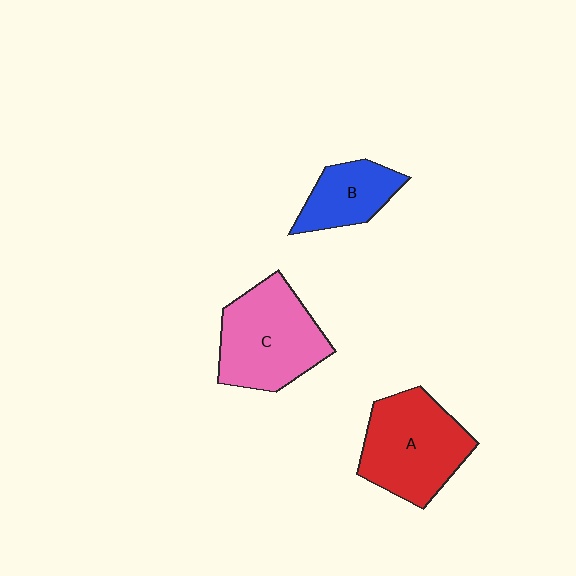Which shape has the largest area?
Shape C (pink).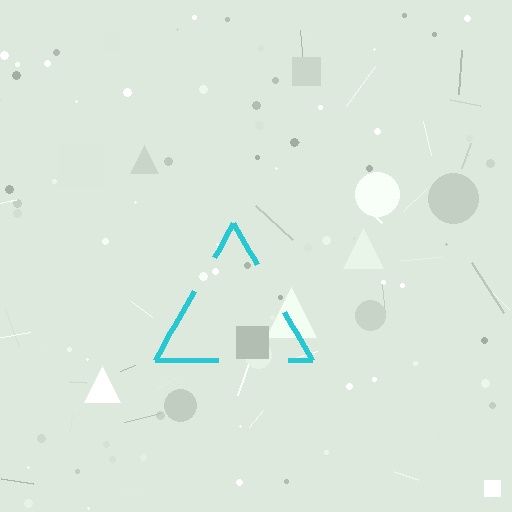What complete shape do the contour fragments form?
The contour fragments form a triangle.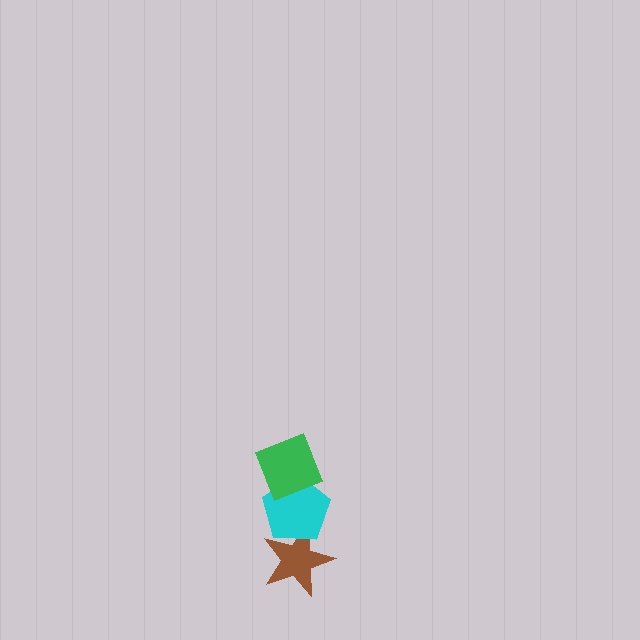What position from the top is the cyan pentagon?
The cyan pentagon is 2nd from the top.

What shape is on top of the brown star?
The cyan pentagon is on top of the brown star.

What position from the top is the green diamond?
The green diamond is 1st from the top.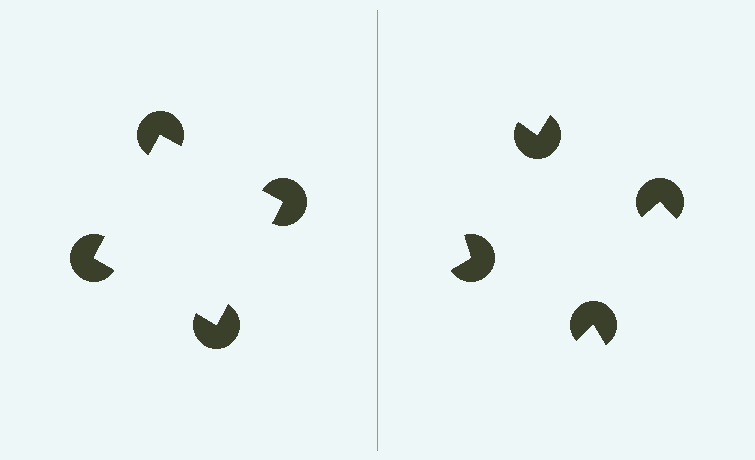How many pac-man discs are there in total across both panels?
8 — 4 on each side.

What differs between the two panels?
The pac-man discs are positioned identically on both sides; only the wedge orientations differ. On the left they align to a square; on the right they are misaligned.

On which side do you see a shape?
An illusory square appears on the left side. On the right side the wedge cuts are rotated, so no coherent shape forms.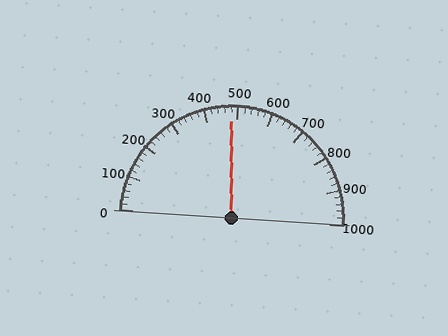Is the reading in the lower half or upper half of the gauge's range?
The reading is in the lower half of the range (0 to 1000).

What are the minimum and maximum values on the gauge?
The gauge ranges from 0 to 1000.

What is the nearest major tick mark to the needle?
The nearest major tick mark is 500.